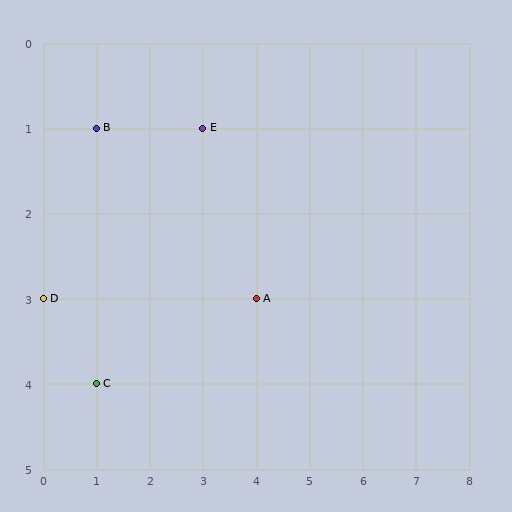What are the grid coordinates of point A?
Point A is at grid coordinates (4, 3).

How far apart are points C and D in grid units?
Points C and D are 1 column and 1 row apart (about 1.4 grid units diagonally).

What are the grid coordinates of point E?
Point E is at grid coordinates (3, 1).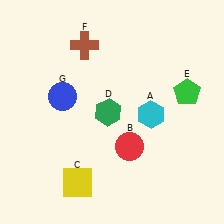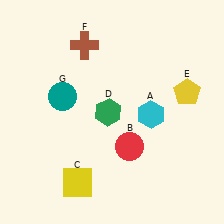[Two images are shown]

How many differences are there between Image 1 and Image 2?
There are 2 differences between the two images.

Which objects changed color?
E changed from green to yellow. G changed from blue to teal.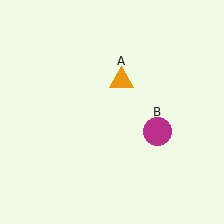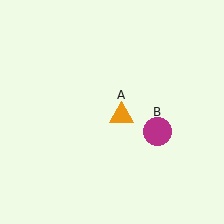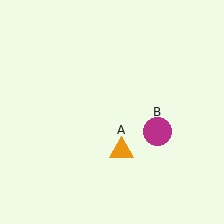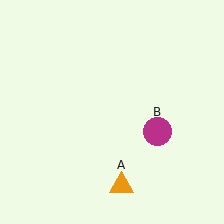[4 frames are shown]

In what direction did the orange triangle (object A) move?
The orange triangle (object A) moved down.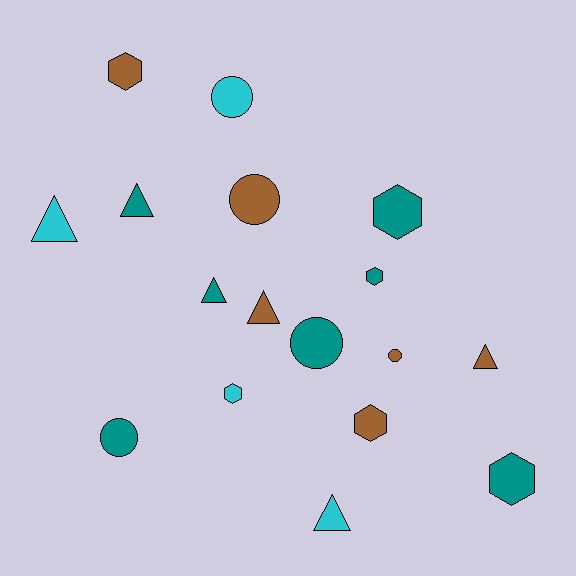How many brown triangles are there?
There are 2 brown triangles.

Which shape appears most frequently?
Triangle, with 6 objects.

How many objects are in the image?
There are 17 objects.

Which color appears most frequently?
Teal, with 7 objects.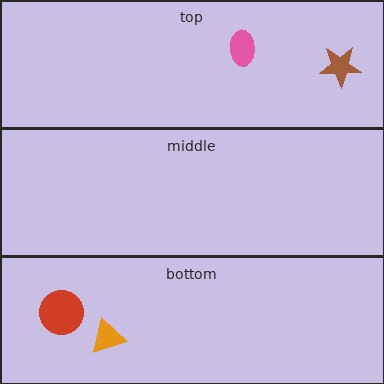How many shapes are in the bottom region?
2.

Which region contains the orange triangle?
The bottom region.